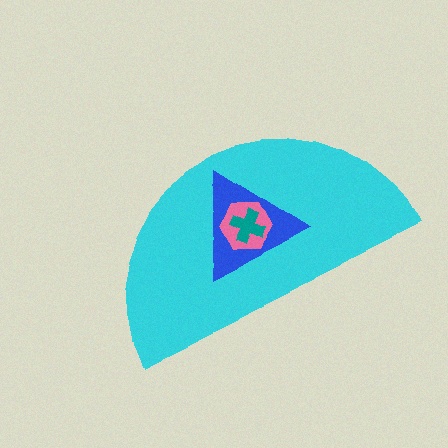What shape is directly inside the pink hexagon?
The teal cross.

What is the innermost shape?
The teal cross.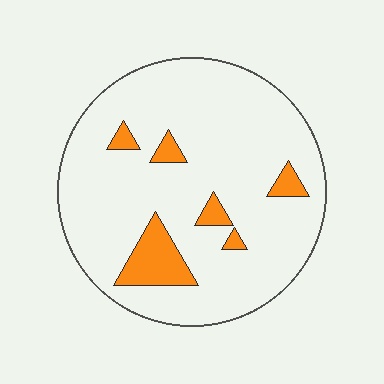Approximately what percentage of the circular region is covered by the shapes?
Approximately 10%.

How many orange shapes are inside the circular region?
6.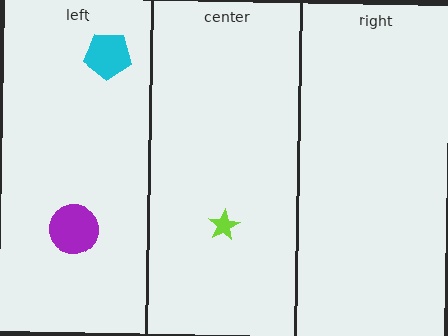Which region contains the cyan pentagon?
The left region.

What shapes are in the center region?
The lime star.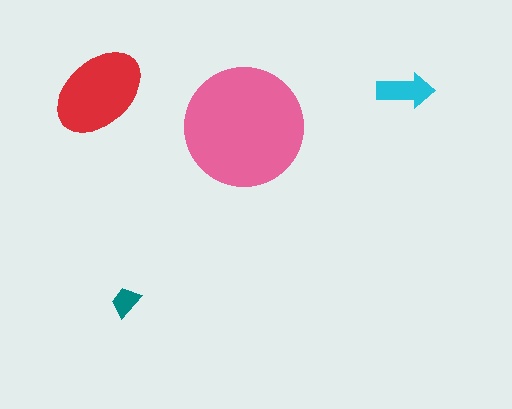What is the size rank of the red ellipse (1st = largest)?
2nd.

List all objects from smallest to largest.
The teal trapezoid, the cyan arrow, the red ellipse, the pink circle.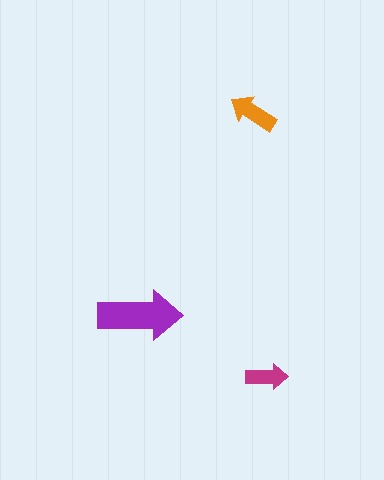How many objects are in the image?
There are 3 objects in the image.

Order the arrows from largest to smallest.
the purple one, the orange one, the magenta one.